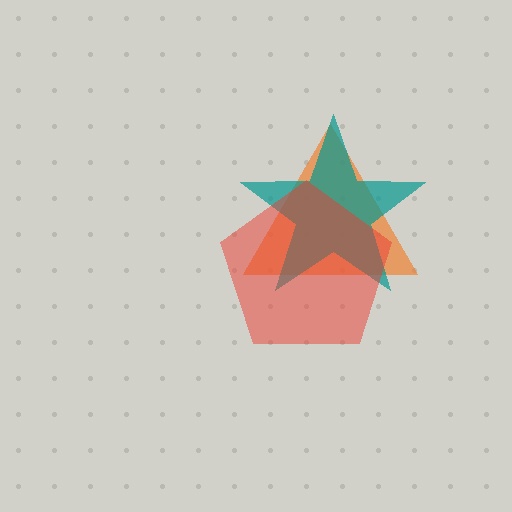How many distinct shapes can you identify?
There are 3 distinct shapes: an orange triangle, a teal star, a red pentagon.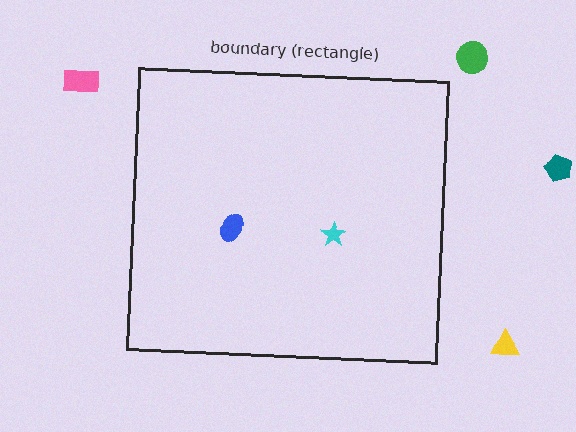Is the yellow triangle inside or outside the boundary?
Outside.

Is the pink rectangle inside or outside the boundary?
Outside.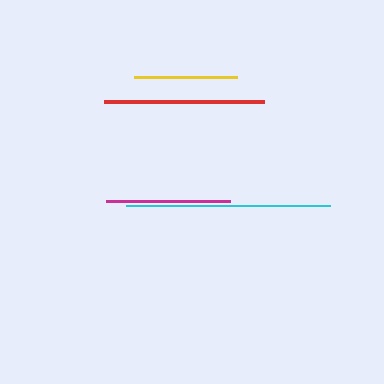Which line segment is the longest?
The cyan line is the longest at approximately 204 pixels.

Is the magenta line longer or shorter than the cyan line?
The cyan line is longer than the magenta line.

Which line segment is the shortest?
The yellow line is the shortest at approximately 103 pixels.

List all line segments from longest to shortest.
From longest to shortest: cyan, red, magenta, yellow.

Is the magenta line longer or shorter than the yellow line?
The magenta line is longer than the yellow line.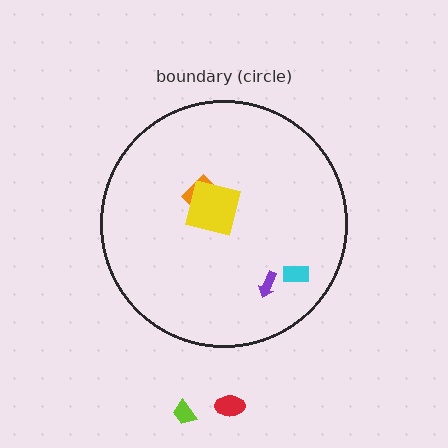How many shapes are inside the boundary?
4 inside, 2 outside.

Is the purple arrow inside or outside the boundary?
Inside.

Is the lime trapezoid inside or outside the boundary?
Outside.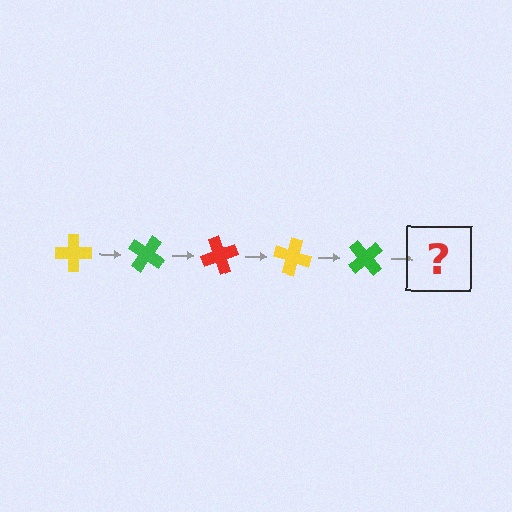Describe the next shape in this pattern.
It should be a red cross, rotated 175 degrees from the start.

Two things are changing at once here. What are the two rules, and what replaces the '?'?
The two rules are that it rotates 35 degrees each step and the color cycles through yellow, green, and red. The '?' should be a red cross, rotated 175 degrees from the start.